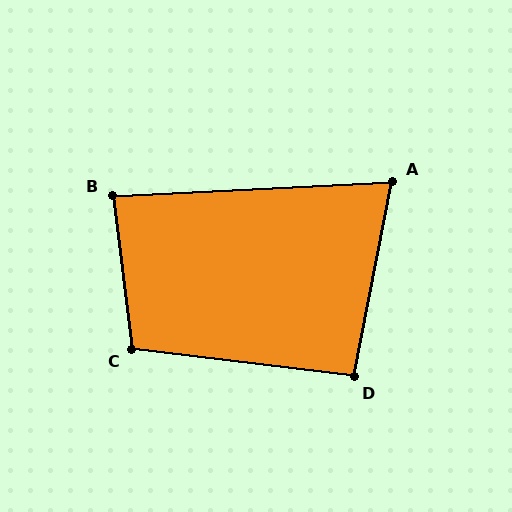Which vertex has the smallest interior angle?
A, at approximately 76 degrees.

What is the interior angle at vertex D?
Approximately 94 degrees (approximately right).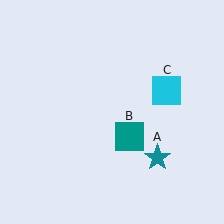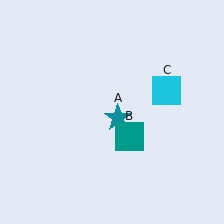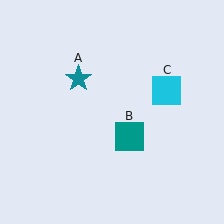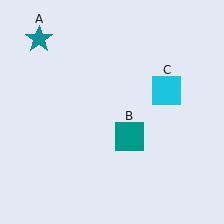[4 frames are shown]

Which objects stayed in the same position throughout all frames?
Teal square (object B) and cyan square (object C) remained stationary.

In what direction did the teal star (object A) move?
The teal star (object A) moved up and to the left.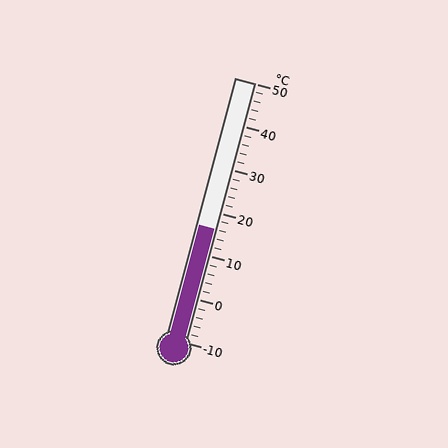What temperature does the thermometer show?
The thermometer shows approximately 16°C.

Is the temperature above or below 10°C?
The temperature is above 10°C.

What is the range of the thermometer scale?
The thermometer scale ranges from -10°C to 50°C.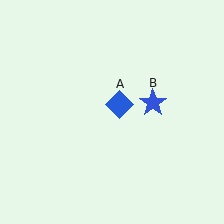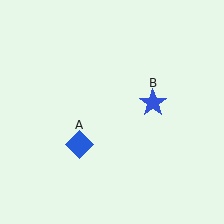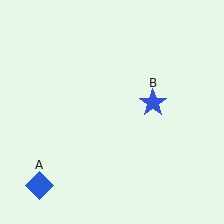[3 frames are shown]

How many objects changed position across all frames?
1 object changed position: blue diamond (object A).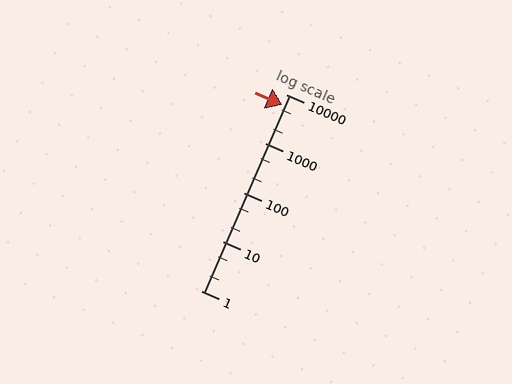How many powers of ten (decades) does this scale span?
The scale spans 4 decades, from 1 to 10000.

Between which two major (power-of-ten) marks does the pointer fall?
The pointer is between 1000 and 10000.